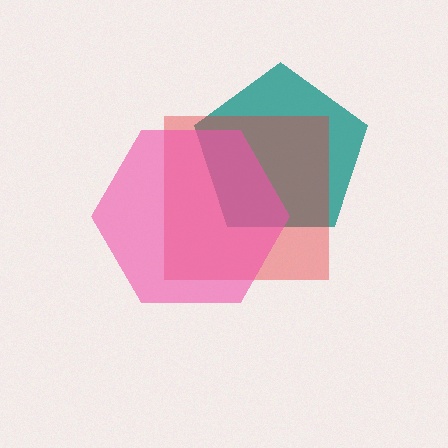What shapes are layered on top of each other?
The layered shapes are: a teal pentagon, a red square, a pink hexagon.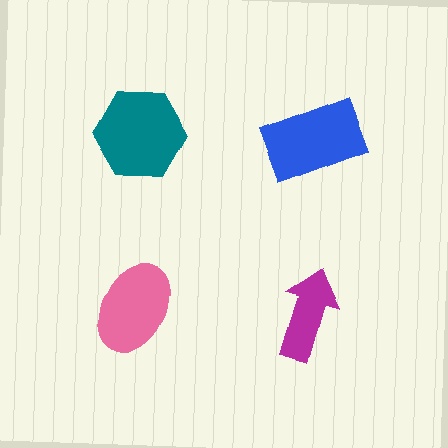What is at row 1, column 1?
A teal hexagon.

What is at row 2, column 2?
A magenta arrow.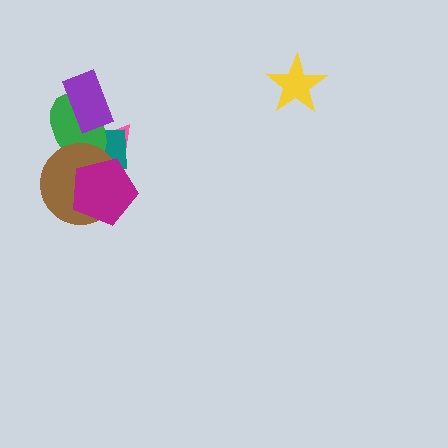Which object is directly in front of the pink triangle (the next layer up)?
The teal square is directly in front of the pink triangle.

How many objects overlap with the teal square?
4 objects overlap with the teal square.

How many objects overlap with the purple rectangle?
2 objects overlap with the purple rectangle.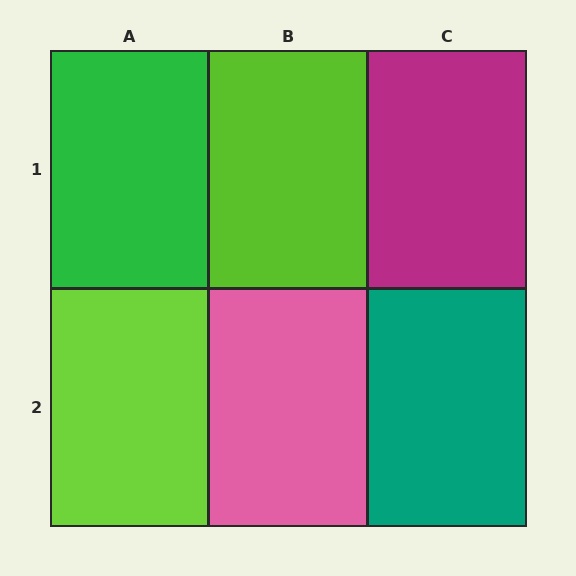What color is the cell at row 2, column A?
Lime.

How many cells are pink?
1 cell is pink.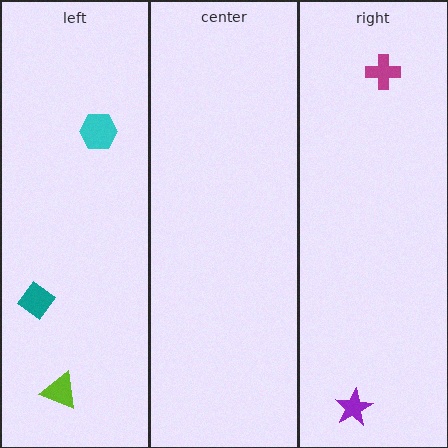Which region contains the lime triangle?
The left region.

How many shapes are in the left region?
3.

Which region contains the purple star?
The right region.